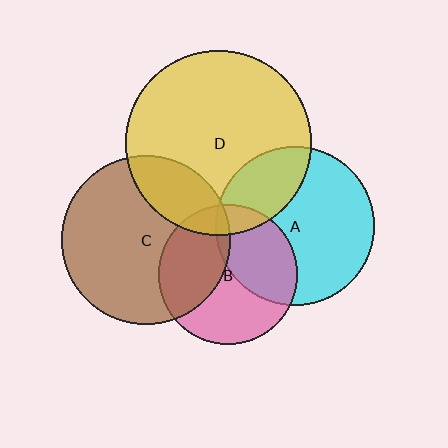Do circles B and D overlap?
Yes.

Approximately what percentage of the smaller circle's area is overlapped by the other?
Approximately 15%.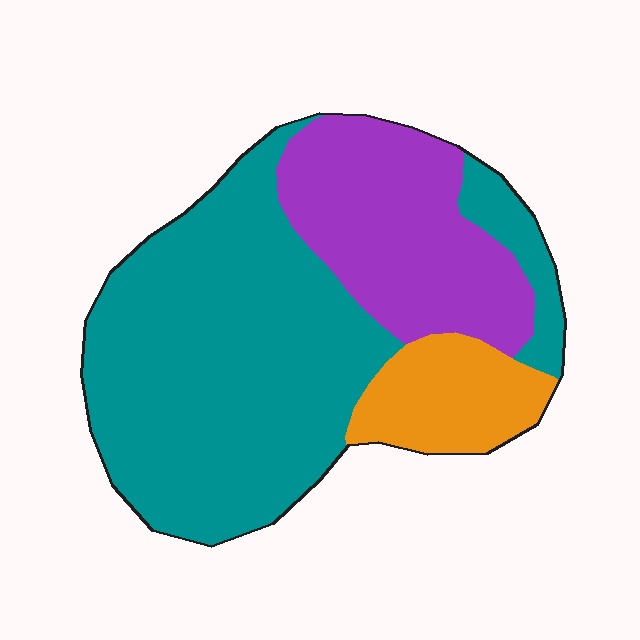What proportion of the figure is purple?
Purple takes up about one quarter (1/4) of the figure.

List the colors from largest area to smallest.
From largest to smallest: teal, purple, orange.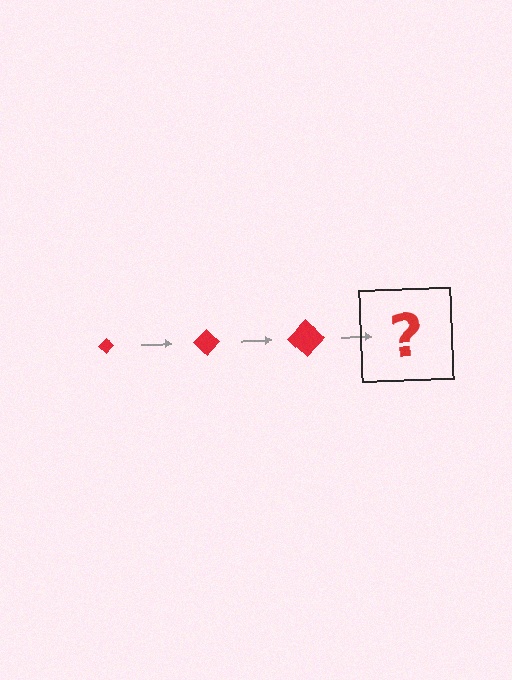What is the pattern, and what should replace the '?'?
The pattern is that the diamond gets progressively larger each step. The '?' should be a red diamond, larger than the previous one.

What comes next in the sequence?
The next element should be a red diamond, larger than the previous one.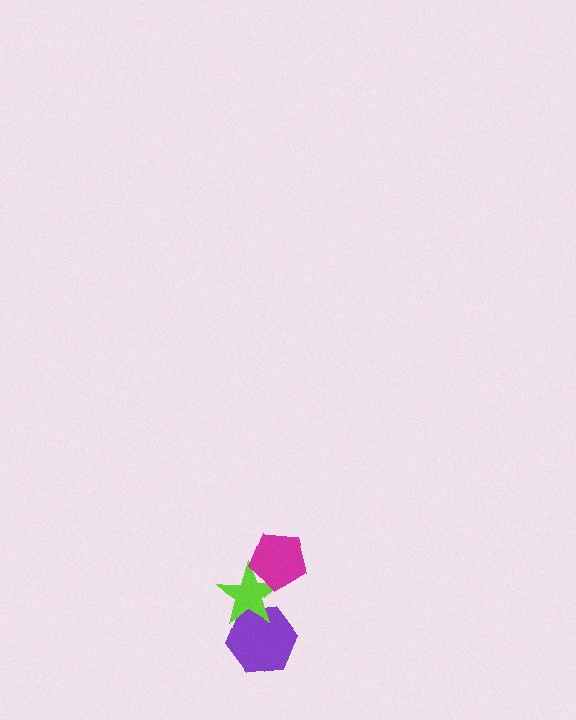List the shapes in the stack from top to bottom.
From top to bottom: the magenta pentagon, the lime star, the purple hexagon.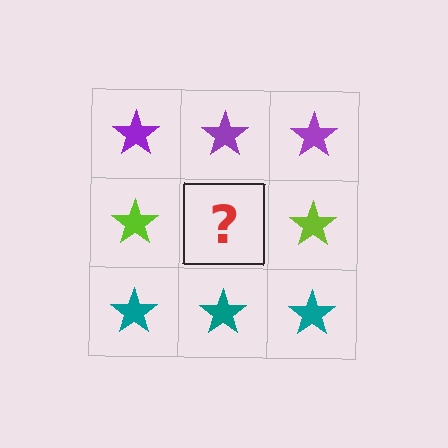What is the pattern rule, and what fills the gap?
The rule is that each row has a consistent color. The gap should be filled with a lime star.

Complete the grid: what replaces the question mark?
The question mark should be replaced with a lime star.